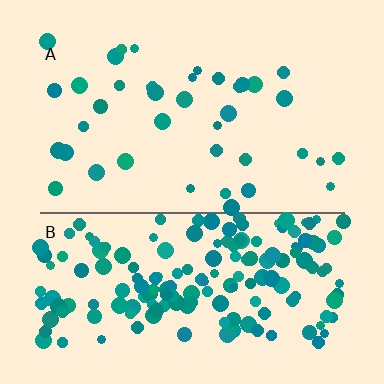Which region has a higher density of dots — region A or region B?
B (the bottom).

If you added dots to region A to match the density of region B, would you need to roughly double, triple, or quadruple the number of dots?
Approximately quadruple.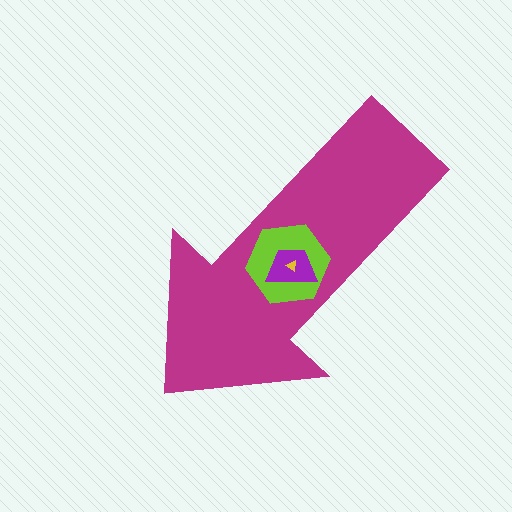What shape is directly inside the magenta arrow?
The lime hexagon.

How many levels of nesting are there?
4.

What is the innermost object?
The yellow triangle.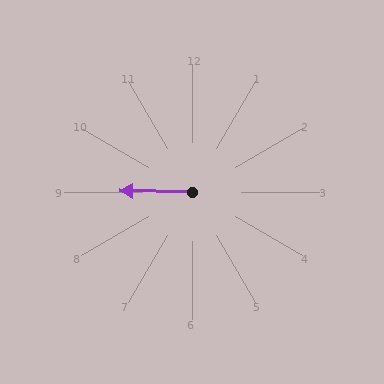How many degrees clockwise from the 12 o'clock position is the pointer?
Approximately 271 degrees.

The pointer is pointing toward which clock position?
Roughly 9 o'clock.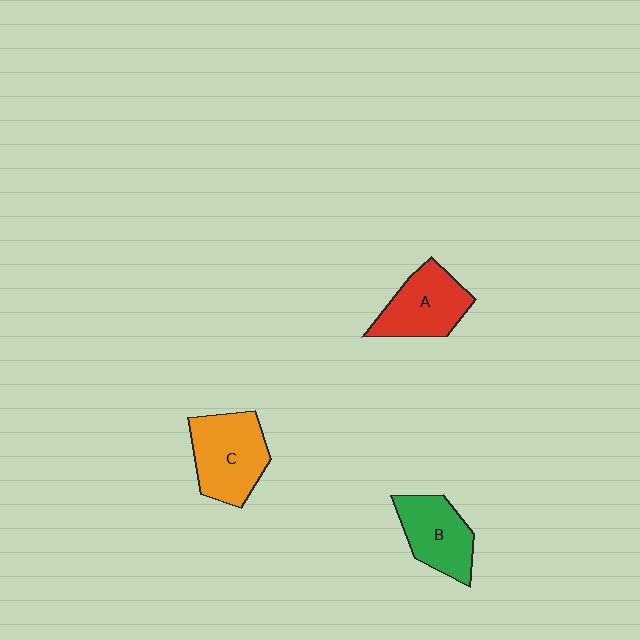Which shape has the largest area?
Shape C (orange).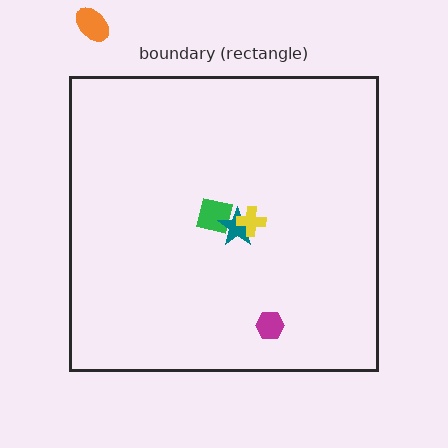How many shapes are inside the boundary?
4 inside, 1 outside.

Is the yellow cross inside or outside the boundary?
Inside.